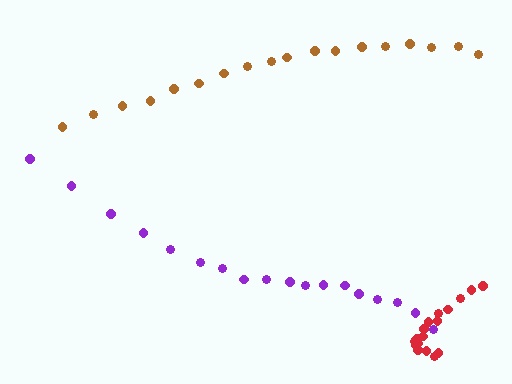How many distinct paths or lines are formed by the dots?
There are 3 distinct paths.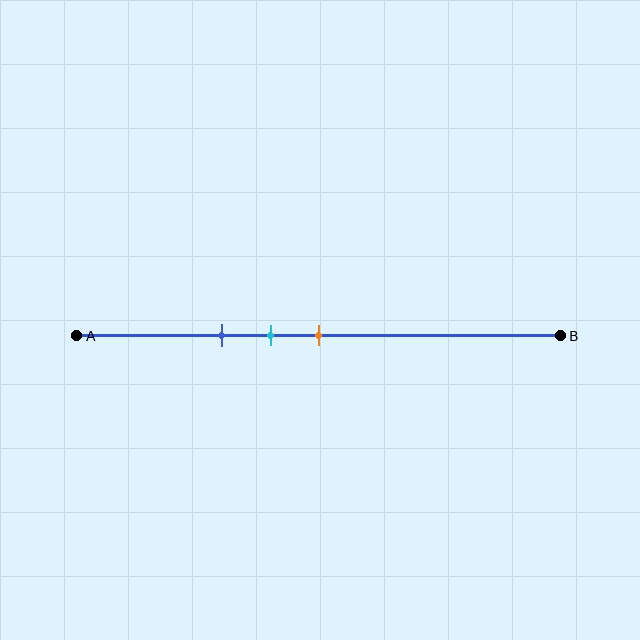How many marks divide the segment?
There are 3 marks dividing the segment.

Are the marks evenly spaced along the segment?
Yes, the marks are approximately evenly spaced.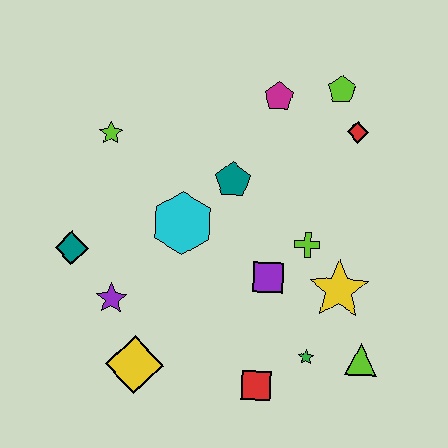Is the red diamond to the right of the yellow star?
Yes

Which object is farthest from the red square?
The lime pentagon is farthest from the red square.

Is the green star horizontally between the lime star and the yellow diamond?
No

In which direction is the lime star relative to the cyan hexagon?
The lime star is above the cyan hexagon.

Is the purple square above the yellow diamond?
Yes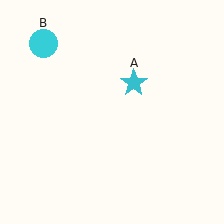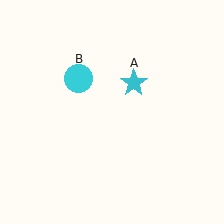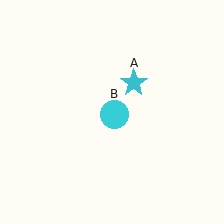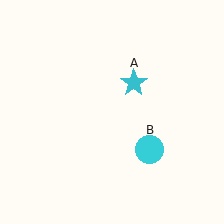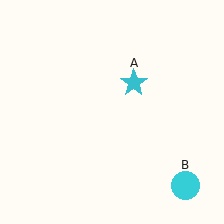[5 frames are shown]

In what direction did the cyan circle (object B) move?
The cyan circle (object B) moved down and to the right.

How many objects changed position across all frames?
1 object changed position: cyan circle (object B).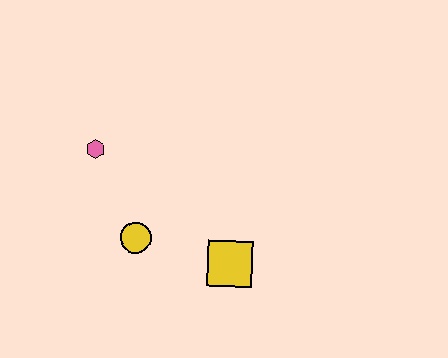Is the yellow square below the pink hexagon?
Yes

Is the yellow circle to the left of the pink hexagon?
No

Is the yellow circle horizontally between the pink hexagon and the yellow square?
Yes